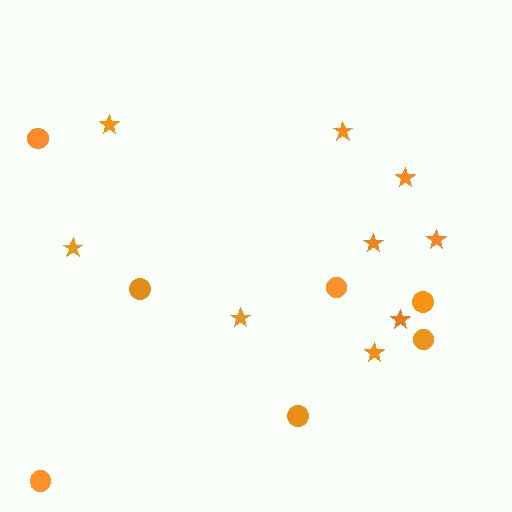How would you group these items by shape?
There are 2 groups: one group of circles (7) and one group of stars (9).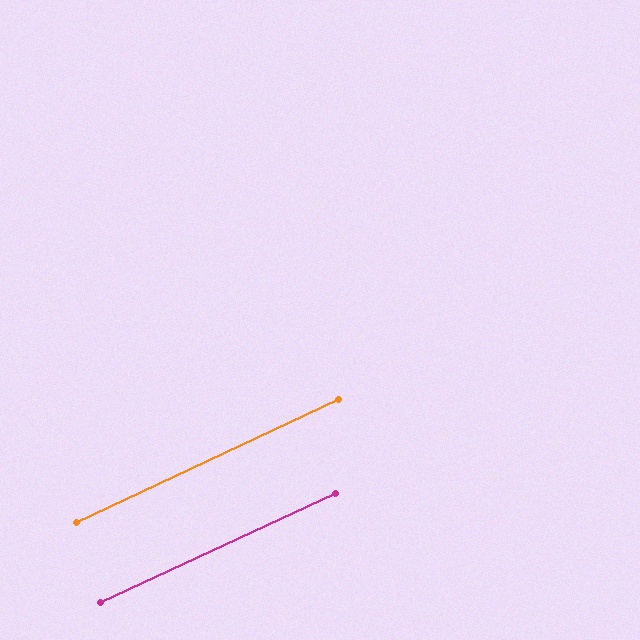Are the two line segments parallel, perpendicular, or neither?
Parallel — their directions differ by only 0.3°.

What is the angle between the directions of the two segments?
Approximately 0 degrees.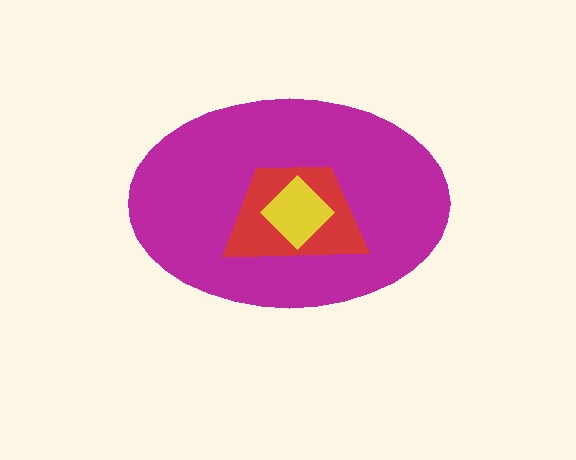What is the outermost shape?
The magenta ellipse.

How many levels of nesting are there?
3.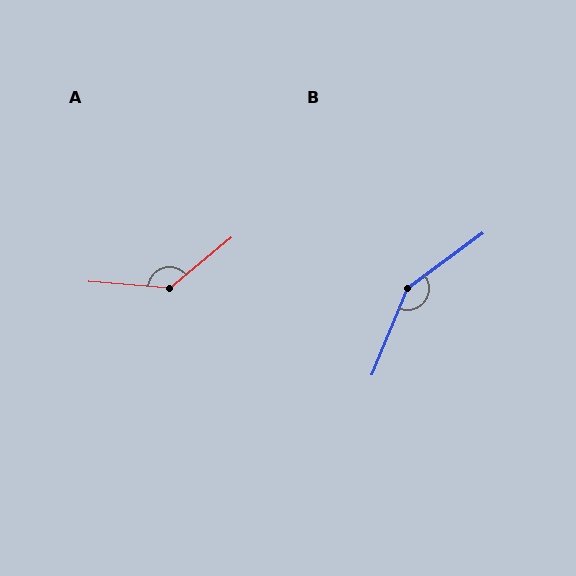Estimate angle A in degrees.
Approximately 136 degrees.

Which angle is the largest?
B, at approximately 149 degrees.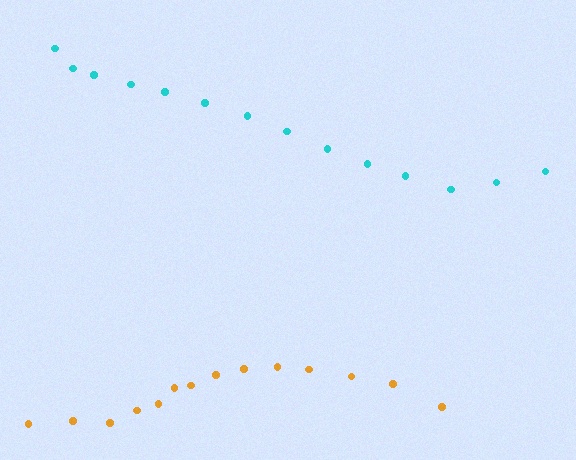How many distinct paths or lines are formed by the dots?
There are 2 distinct paths.